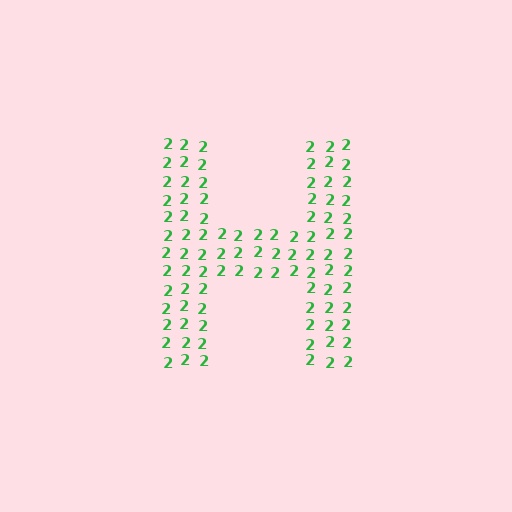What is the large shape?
The large shape is the letter H.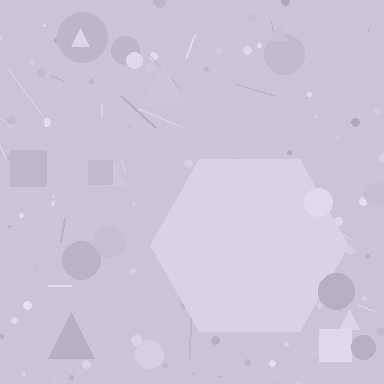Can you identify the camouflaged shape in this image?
The camouflaged shape is a hexagon.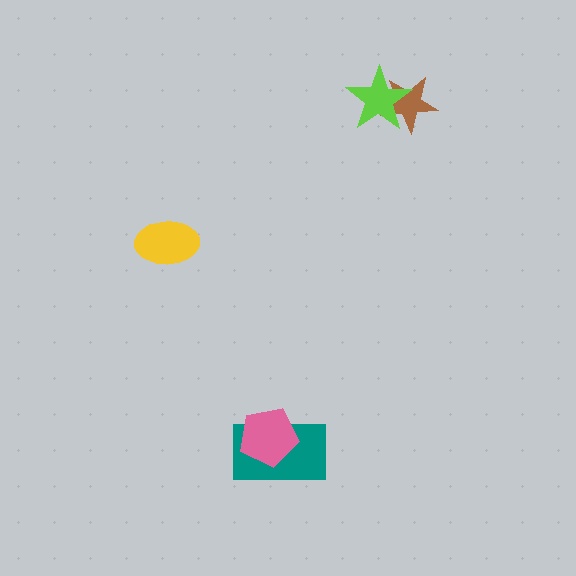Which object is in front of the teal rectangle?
The pink pentagon is in front of the teal rectangle.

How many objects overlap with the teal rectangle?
1 object overlaps with the teal rectangle.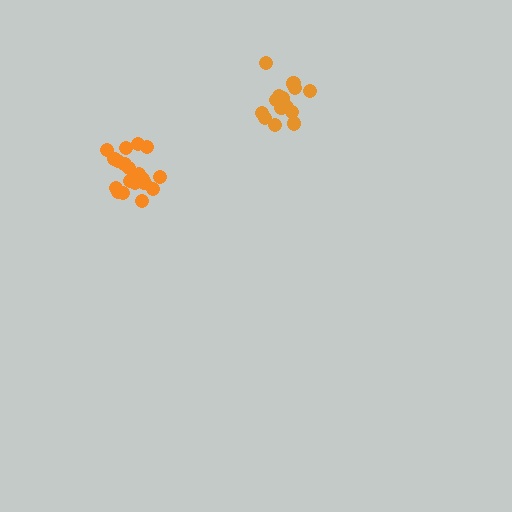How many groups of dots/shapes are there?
There are 2 groups.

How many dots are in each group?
Group 1: 19 dots, Group 2: 15 dots (34 total).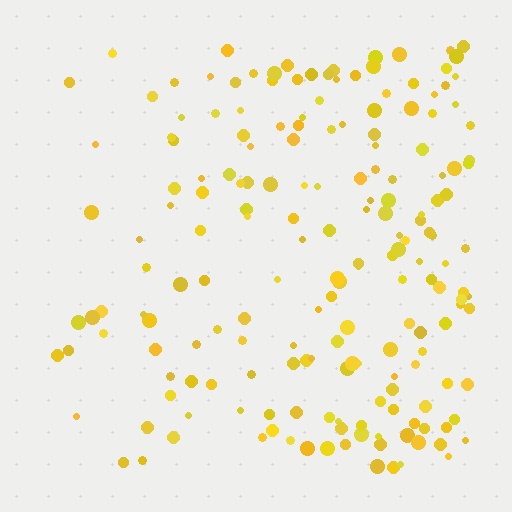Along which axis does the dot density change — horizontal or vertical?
Horizontal.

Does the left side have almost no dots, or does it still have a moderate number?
Still a moderate number, just noticeably fewer than the right.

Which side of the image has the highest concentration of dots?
The right.